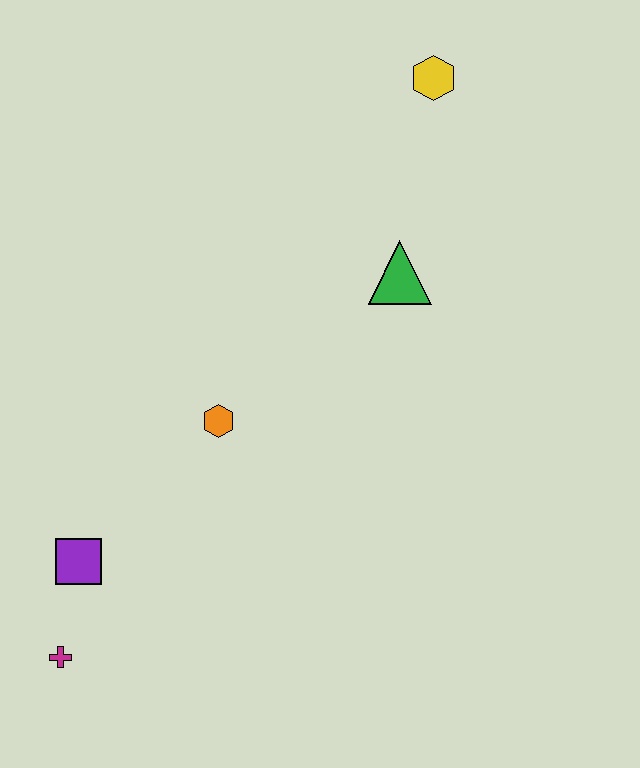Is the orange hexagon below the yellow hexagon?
Yes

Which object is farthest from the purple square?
The yellow hexagon is farthest from the purple square.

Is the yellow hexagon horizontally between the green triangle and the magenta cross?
No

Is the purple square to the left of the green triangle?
Yes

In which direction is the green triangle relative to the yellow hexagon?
The green triangle is below the yellow hexagon.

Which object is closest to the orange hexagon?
The purple square is closest to the orange hexagon.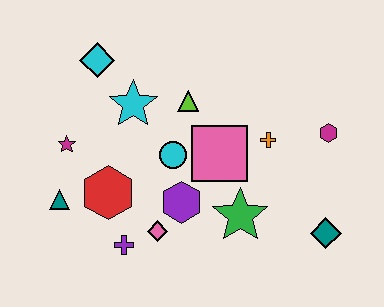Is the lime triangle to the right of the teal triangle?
Yes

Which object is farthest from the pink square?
The teal triangle is farthest from the pink square.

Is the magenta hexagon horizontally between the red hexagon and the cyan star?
No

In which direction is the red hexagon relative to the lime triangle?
The red hexagon is below the lime triangle.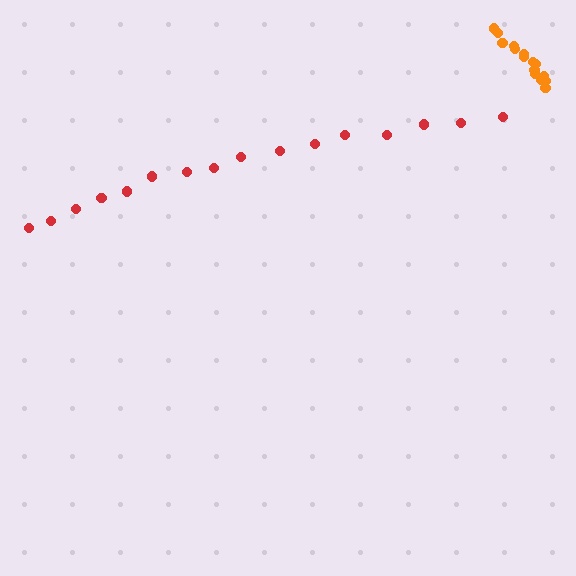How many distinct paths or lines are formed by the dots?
There are 2 distinct paths.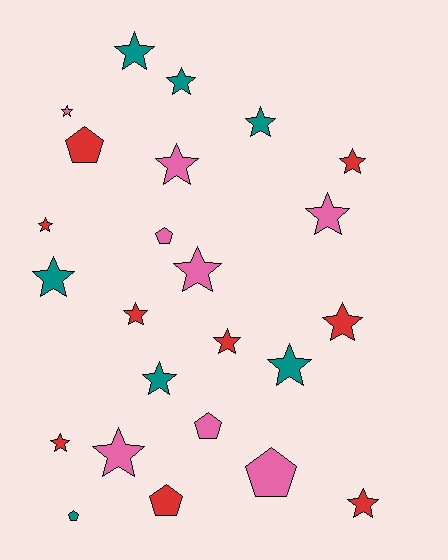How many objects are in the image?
There are 24 objects.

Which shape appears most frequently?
Star, with 18 objects.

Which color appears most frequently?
Red, with 9 objects.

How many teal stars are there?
There are 6 teal stars.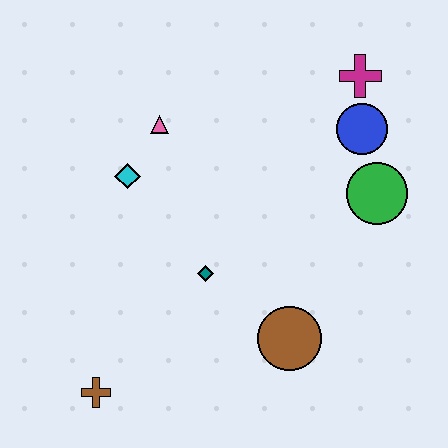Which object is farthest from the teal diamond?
The magenta cross is farthest from the teal diamond.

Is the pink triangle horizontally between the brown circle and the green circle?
No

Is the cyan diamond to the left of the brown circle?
Yes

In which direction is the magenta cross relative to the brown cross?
The magenta cross is above the brown cross.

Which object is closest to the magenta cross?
The blue circle is closest to the magenta cross.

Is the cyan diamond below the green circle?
No